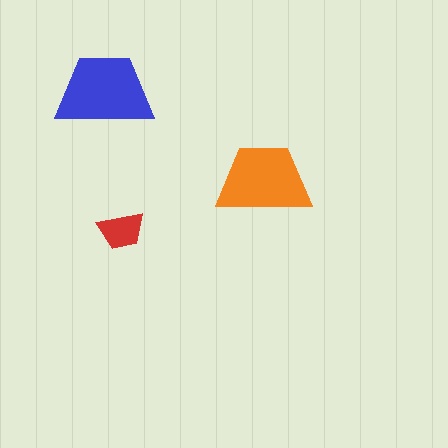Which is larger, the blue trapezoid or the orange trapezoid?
The blue one.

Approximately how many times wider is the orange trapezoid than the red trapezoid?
About 2 times wider.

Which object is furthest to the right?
The orange trapezoid is rightmost.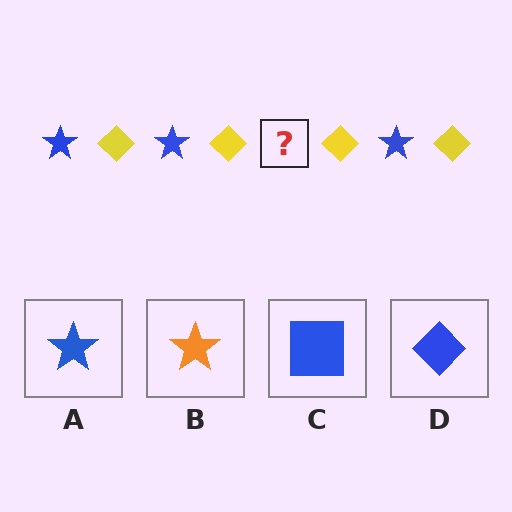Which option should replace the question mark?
Option A.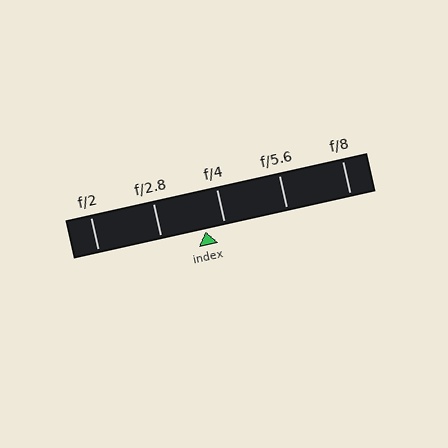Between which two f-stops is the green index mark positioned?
The index mark is between f/2.8 and f/4.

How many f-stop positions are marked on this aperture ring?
There are 5 f-stop positions marked.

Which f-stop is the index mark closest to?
The index mark is closest to f/4.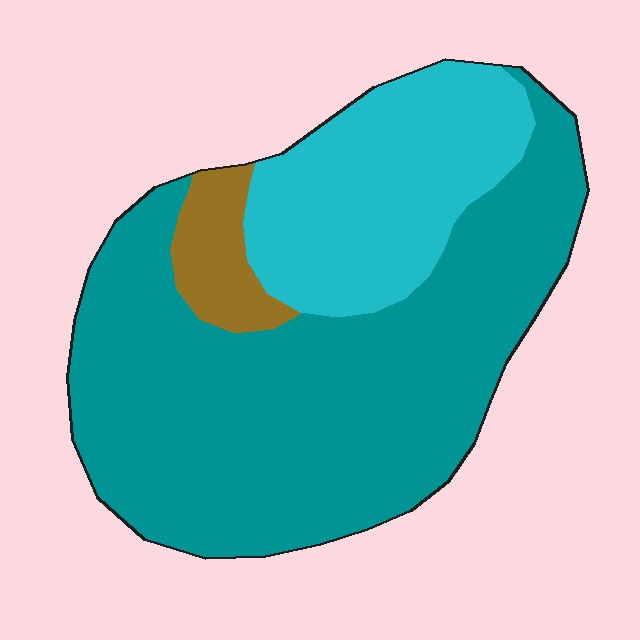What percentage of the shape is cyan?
Cyan takes up about one quarter (1/4) of the shape.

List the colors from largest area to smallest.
From largest to smallest: teal, cyan, brown.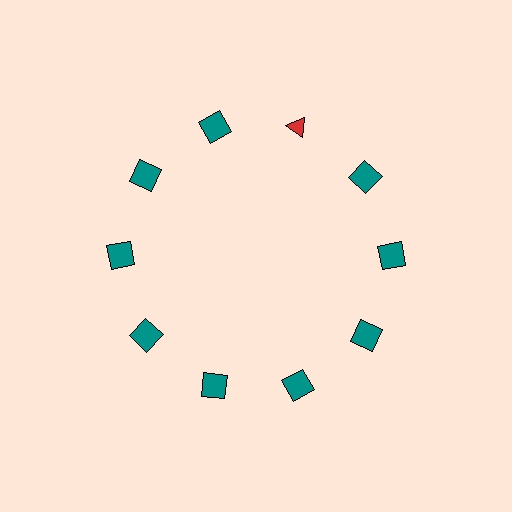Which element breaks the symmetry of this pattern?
The red triangle at roughly the 1 o'clock position breaks the symmetry. All other shapes are teal squares.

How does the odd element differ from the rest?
It differs in both color (red instead of teal) and shape (triangle instead of square).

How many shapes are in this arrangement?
There are 10 shapes arranged in a ring pattern.